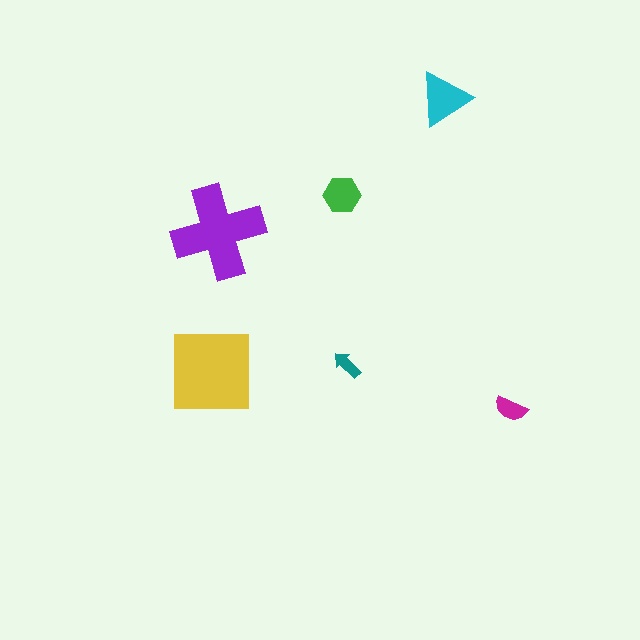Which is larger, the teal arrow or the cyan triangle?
The cyan triangle.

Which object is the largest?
The yellow square.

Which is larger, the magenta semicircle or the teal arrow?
The magenta semicircle.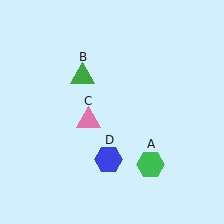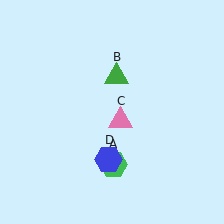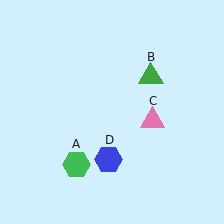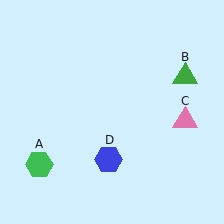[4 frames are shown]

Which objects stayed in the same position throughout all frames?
Blue hexagon (object D) remained stationary.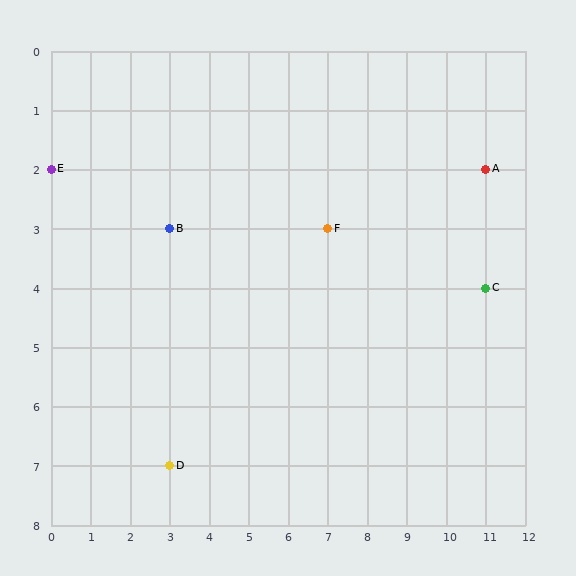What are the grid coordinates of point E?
Point E is at grid coordinates (0, 2).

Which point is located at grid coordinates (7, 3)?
Point F is at (7, 3).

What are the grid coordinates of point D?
Point D is at grid coordinates (3, 7).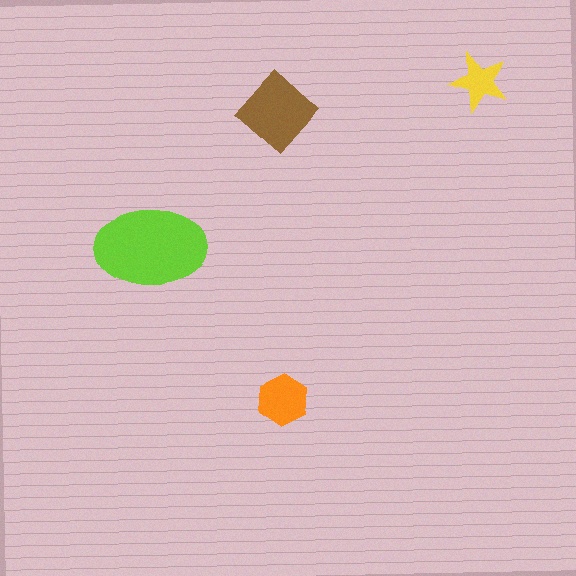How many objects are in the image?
There are 4 objects in the image.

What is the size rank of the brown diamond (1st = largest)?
2nd.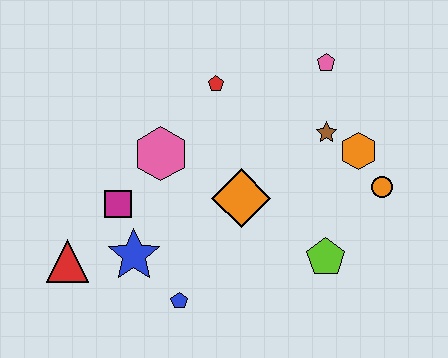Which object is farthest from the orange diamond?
The red triangle is farthest from the orange diamond.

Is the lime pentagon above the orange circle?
No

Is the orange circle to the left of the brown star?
No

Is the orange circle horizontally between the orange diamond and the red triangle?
No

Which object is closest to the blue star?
The magenta square is closest to the blue star.